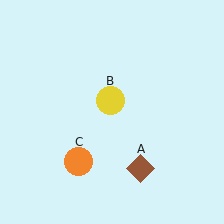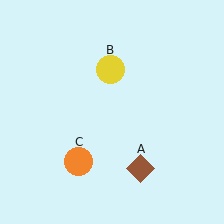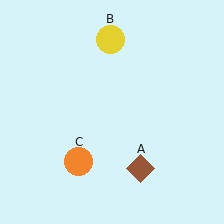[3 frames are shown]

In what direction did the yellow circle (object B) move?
The yellow circle (object B) moved up.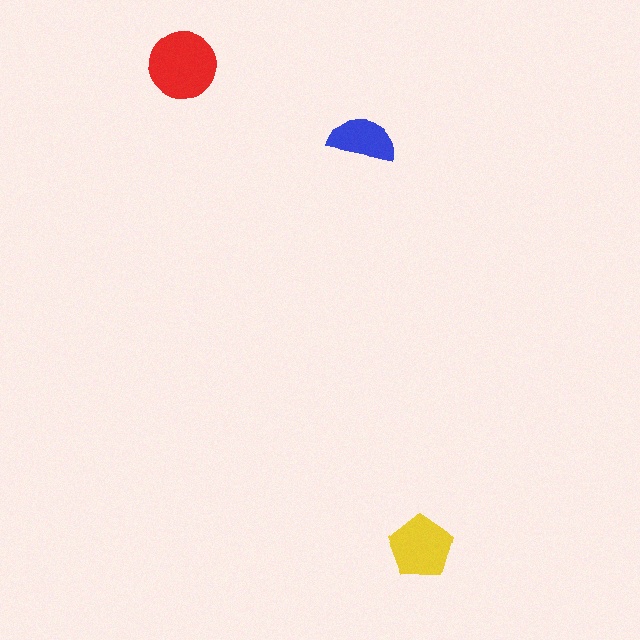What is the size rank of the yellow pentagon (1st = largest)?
2nd.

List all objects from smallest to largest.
The blue semicircle, the yellow pentagon, the red circle.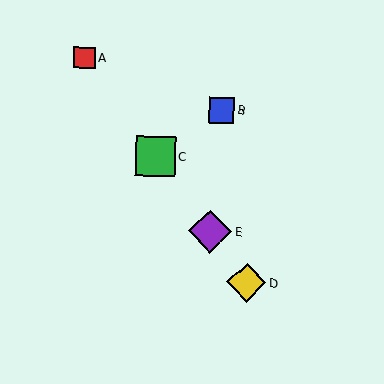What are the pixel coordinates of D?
Object D is at (246, 282).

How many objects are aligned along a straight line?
4 objects (A, C, D, E) are aligned along a straight line.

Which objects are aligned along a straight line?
Objects A, C, D, E are aligned along a straight line.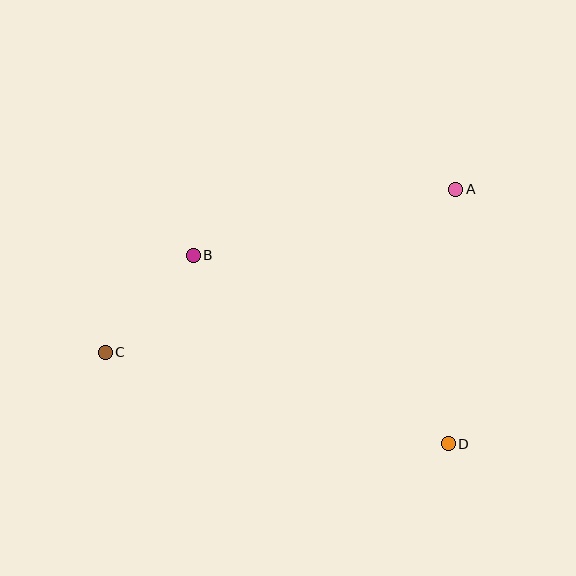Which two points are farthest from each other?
Points A and C are farthest from each other.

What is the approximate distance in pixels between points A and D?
The distance between A and D is approximately 255 pixels.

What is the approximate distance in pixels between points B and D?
The distance between B and D is approximately 317 pixels.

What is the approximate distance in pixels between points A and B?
The distance between A and B is approximately 271 pixels.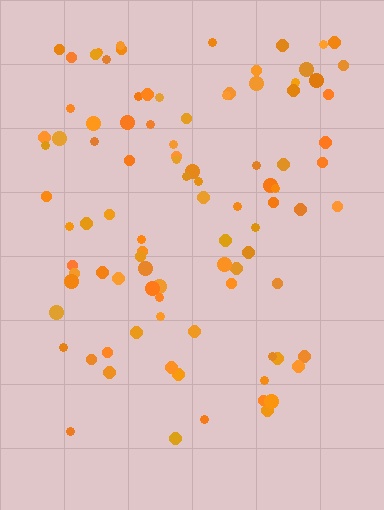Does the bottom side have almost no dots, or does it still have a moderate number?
Still a moderate number, just noticeably fewer than the top.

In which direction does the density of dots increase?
From bottom to top, with the top side densest.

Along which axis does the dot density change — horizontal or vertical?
Vertical.